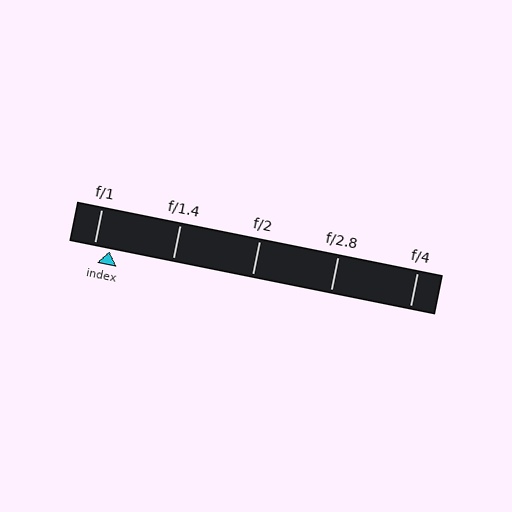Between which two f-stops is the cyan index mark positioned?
The index mark is between f/1 and f/1.4.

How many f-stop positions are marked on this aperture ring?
There are 5 f-stop positions marked.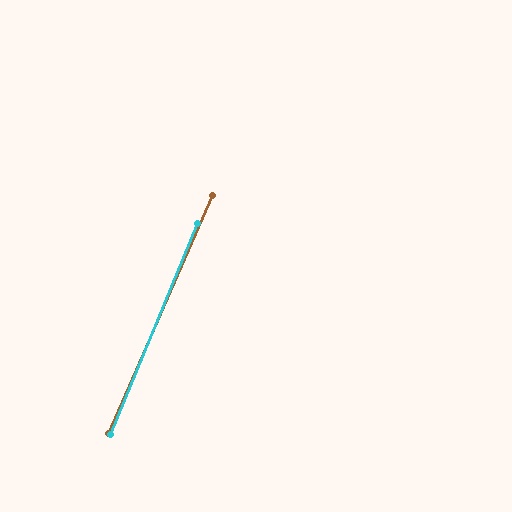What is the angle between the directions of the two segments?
Approximately 1 degree.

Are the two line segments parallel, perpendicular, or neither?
Parallel — their directions differ by only 1.3°.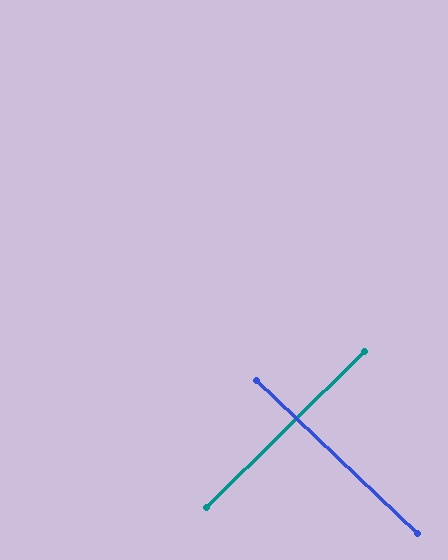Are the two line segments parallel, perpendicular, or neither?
Perpendicular — they meet at approximately 88°.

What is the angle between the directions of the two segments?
Approximately 88 degrees.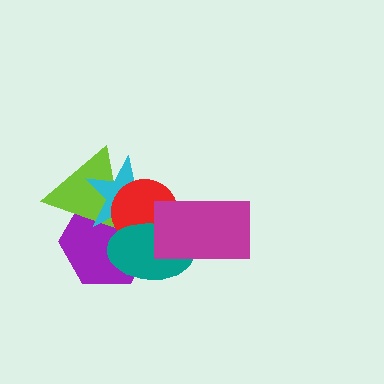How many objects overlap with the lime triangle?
3 objects overlap with the lime triangle.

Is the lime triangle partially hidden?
Yes, it is partially covered by another shape.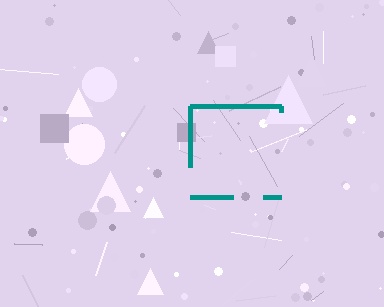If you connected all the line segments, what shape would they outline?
They would outline a square.